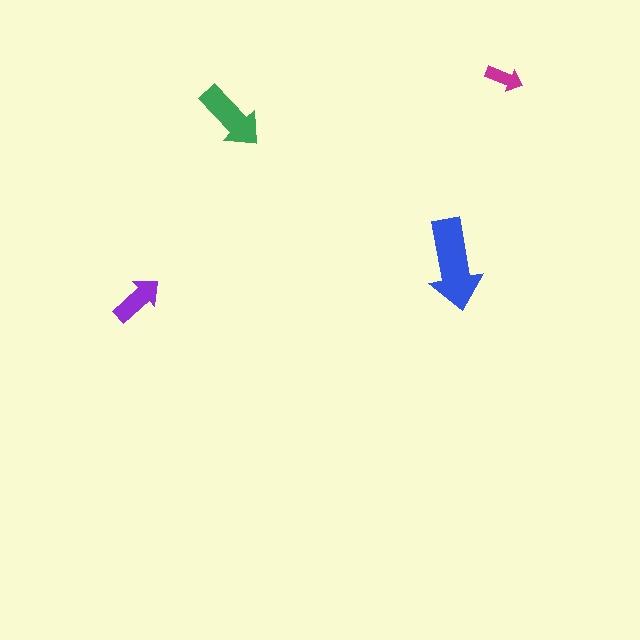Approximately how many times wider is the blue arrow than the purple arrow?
About 1.5 times wider.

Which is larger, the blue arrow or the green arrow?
The blue one.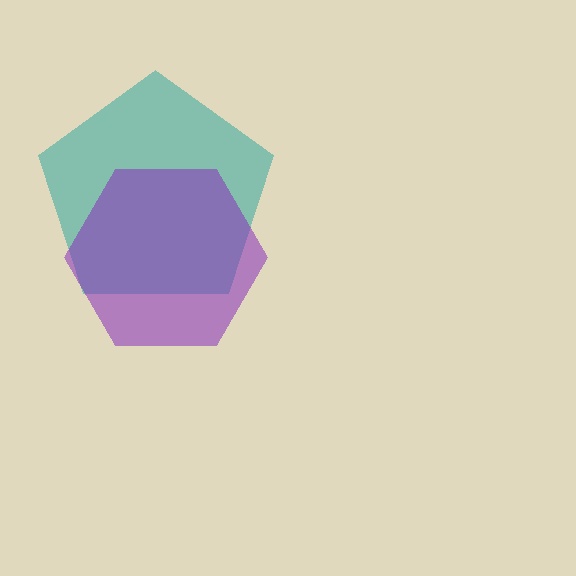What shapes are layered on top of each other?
The layered shapes are: a teal pentagon, a purple hexagon.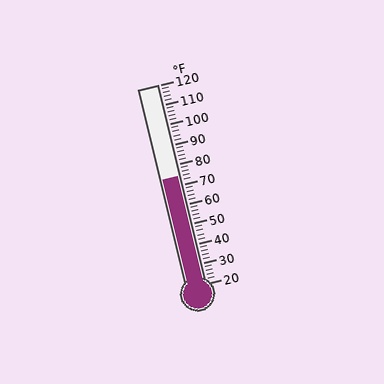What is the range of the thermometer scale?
The thermometer scale ranges from 20°F to 120°F.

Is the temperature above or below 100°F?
The temperature is below 100°F.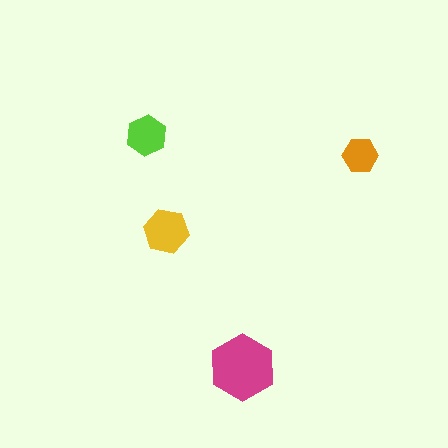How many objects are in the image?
There are 4 objects in the image.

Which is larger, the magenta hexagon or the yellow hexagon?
The magenta one.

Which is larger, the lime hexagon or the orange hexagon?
The lime one.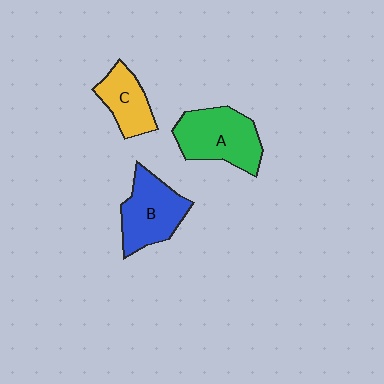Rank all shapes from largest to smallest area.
From largest to smallest: A (green), B (blue), C (yellow).